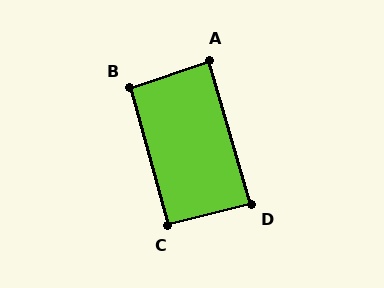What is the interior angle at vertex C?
Approximately 92 degrees (approximately right).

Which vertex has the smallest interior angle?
D, at approximately 88 degrees.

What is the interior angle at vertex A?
Approximately 88 degrees (approximately right).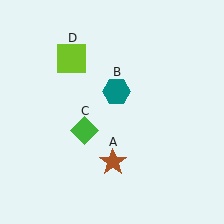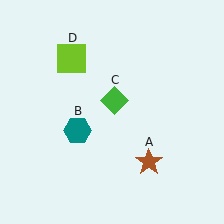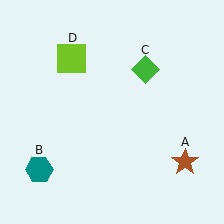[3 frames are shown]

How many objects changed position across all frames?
3 objects changed position: brown star (object A), teal hexagon (object B), green diamond (object C).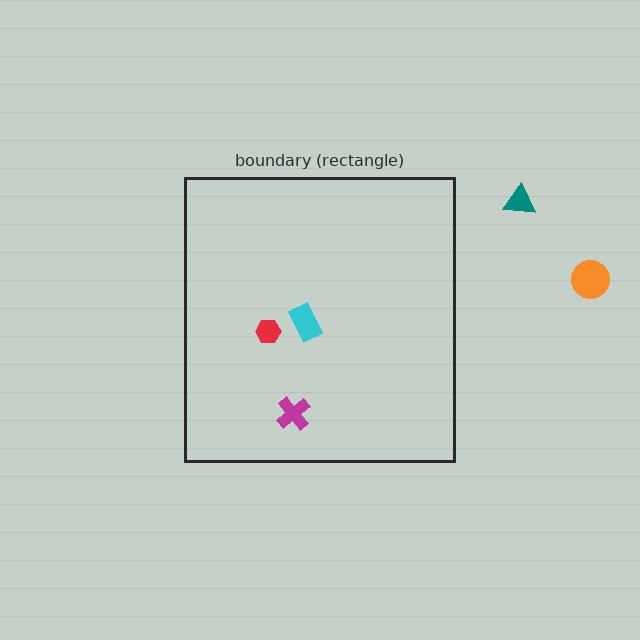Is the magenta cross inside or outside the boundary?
Inside.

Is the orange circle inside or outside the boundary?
Outside.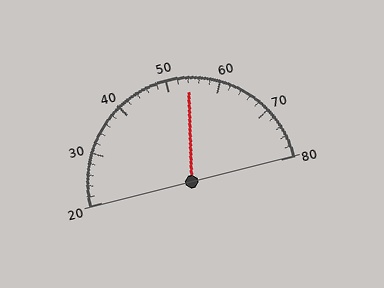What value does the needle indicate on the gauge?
The needle indicates approximately 54.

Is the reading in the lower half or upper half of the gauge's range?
The reading is in the upper half of the range (20 to 80).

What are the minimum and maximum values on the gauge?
The gauge ranges from 20 to 80.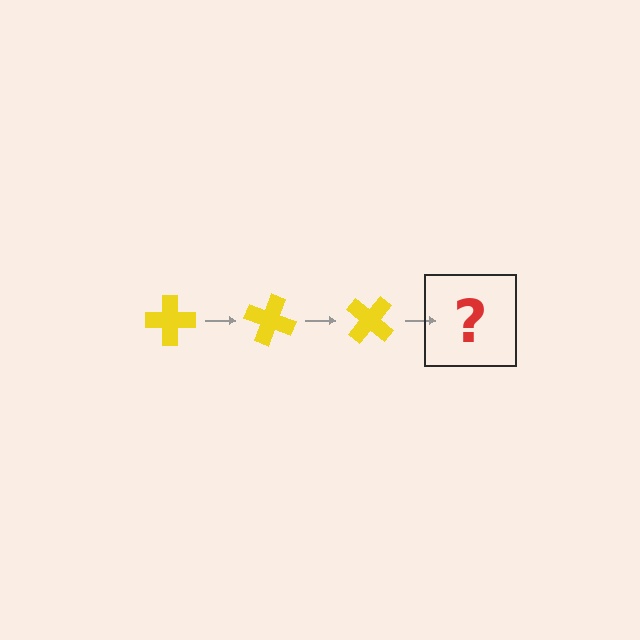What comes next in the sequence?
The next element should be a yellow cross rotated 60 degrees.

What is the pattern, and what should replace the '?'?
The pattern is that the cross rotates 20 degrees each step. The '?' should be a yellow cross rotated 60 degrees.